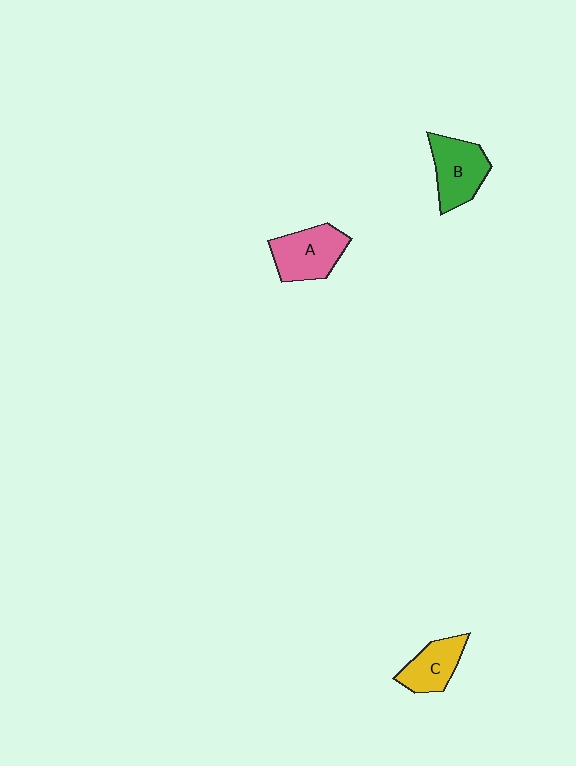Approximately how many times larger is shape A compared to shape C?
Approximately 1.3 times.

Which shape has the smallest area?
Shape C (yellow).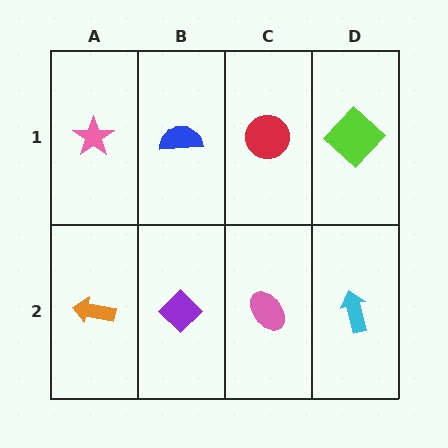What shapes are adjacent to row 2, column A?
A pink star (row 1, column A), a purple diamond (row 2, column B).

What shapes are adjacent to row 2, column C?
A red circle (row 1, column C), a purple diamond (row 2, column B), a cyan arrow (row 2, column D).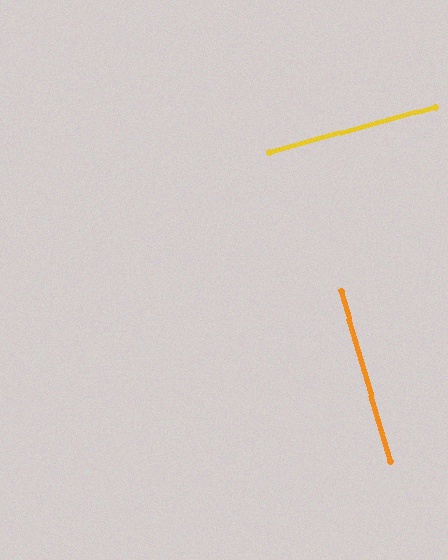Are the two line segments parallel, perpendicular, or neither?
Perpendicular — they meet at approximately 89°.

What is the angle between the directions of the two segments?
Approximately 89 degrees.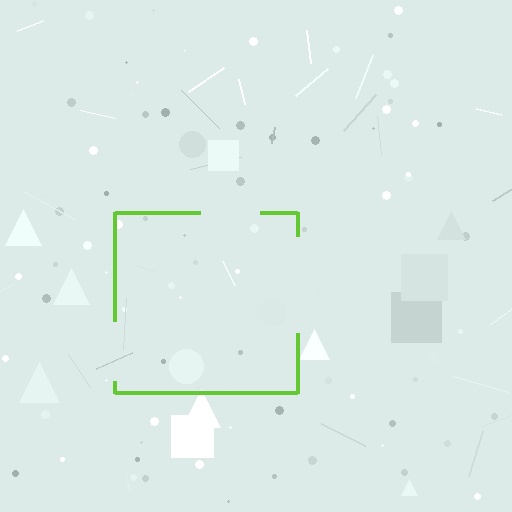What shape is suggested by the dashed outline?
The dashed outline suggests a square.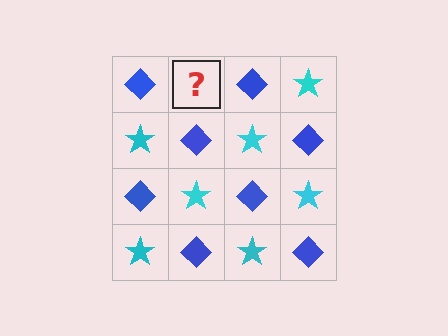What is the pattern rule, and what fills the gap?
The rule is that it alternates blue diamond and cyan star in a checkerboard pattern. The gap should be filled with a cyan star.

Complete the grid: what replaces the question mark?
The question mark should be replaced with a cyan star.